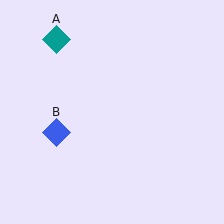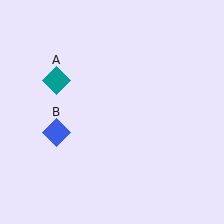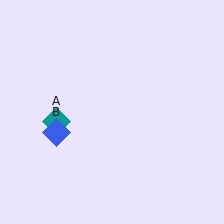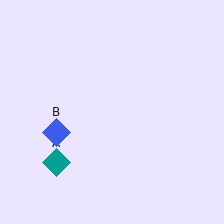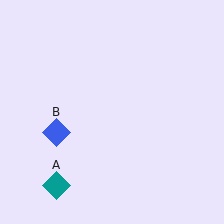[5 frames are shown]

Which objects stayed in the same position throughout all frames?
Blue diamond (object B) remained stationary.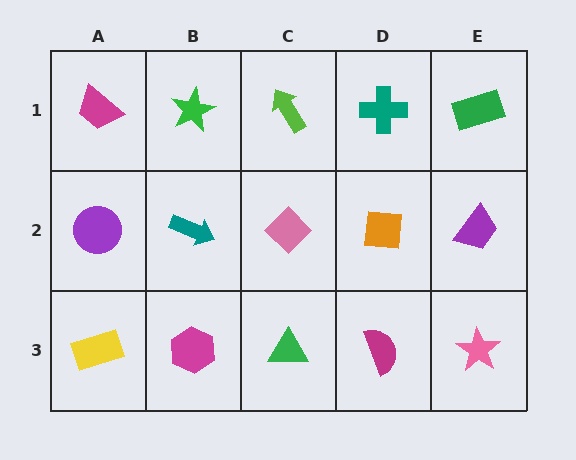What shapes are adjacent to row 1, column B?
A teal arrow (row 2, column B), a magenta trapezoid (row 1, column A), a lime arrow (row 1, column C).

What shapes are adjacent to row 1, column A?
A purple circle (row 2, column A), a green star (row 1, column B).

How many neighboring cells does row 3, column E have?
2.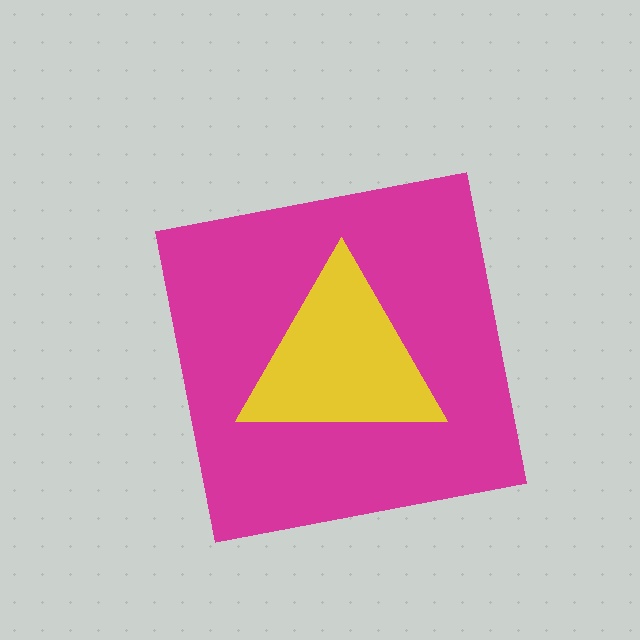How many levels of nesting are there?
2.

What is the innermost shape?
The yellow triangle.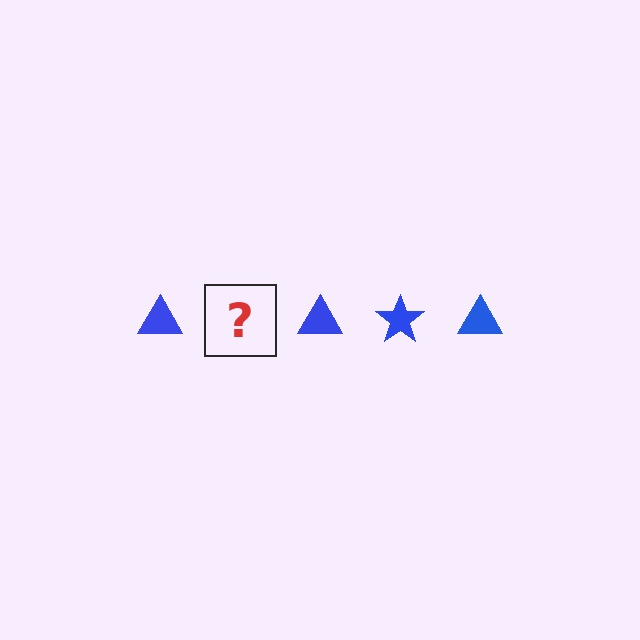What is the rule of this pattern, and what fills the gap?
The rule is that the pattern cycles through triangle, star shapes in blue. The gap should be filled with a blue star.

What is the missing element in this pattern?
The missing element is a blue star.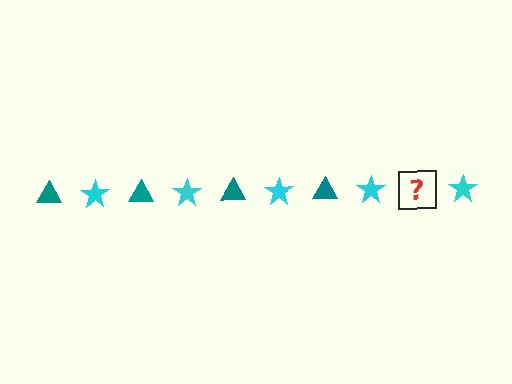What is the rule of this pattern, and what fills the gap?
The rule is that the pattern alternates between teal triangle and cyan star. The gap should be filled with a teal triangle.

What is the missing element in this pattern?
The missing element is a teal triangle.